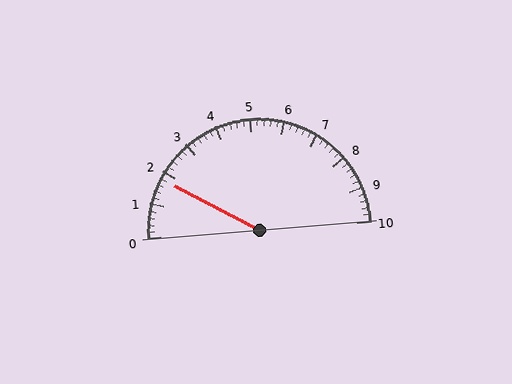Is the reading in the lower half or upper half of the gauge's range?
The reading is in the lower half of the range (0 to 10).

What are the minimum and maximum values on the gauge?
The gauge ranges from 0 to 10.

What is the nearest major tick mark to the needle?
The nearest major tick mark is 2.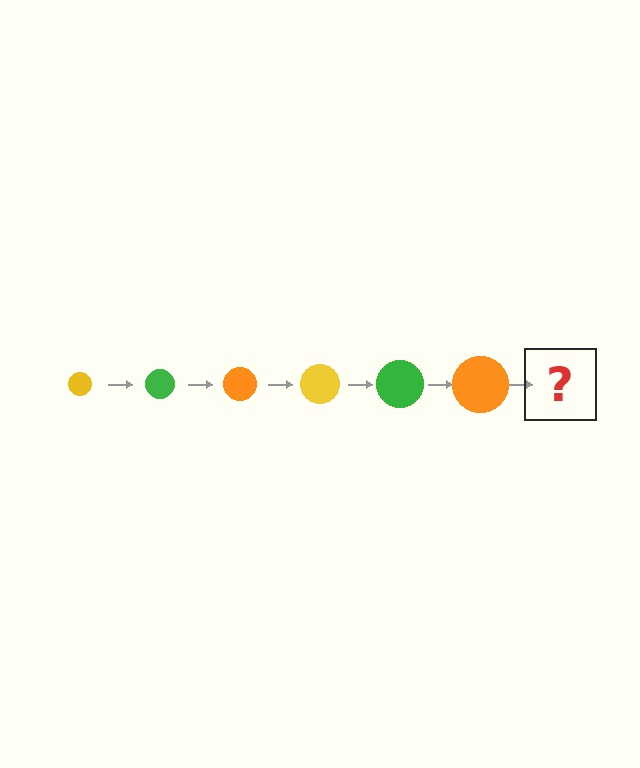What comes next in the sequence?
The next element should be a yellow circle, larger than the previous one.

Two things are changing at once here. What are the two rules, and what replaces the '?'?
The two rules are that the circle grows larger each step and the color cycles through yellow, green, and orange. The '?' should be a yellow circle, larger than the previous one.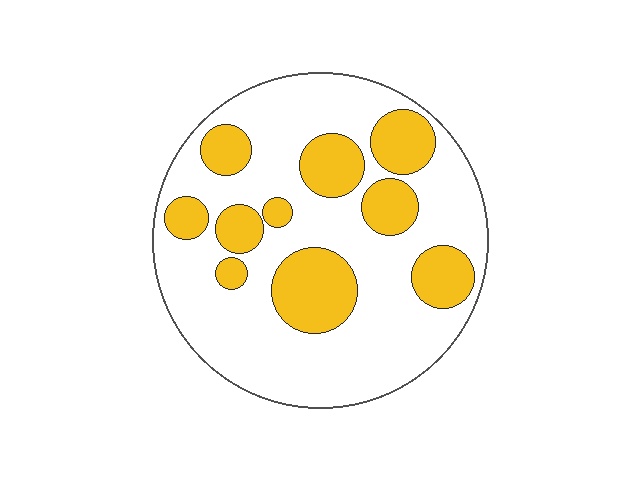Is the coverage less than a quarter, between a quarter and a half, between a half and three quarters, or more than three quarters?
Between a quarter and a half.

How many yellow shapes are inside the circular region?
10.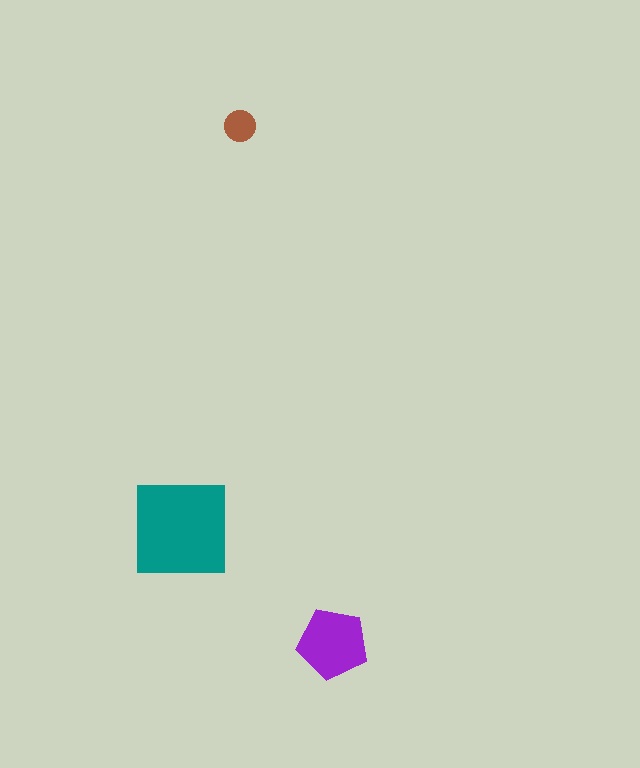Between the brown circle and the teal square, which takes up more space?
The teal square.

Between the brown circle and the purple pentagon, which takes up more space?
The purple pentagon.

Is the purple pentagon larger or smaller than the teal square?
Smaller.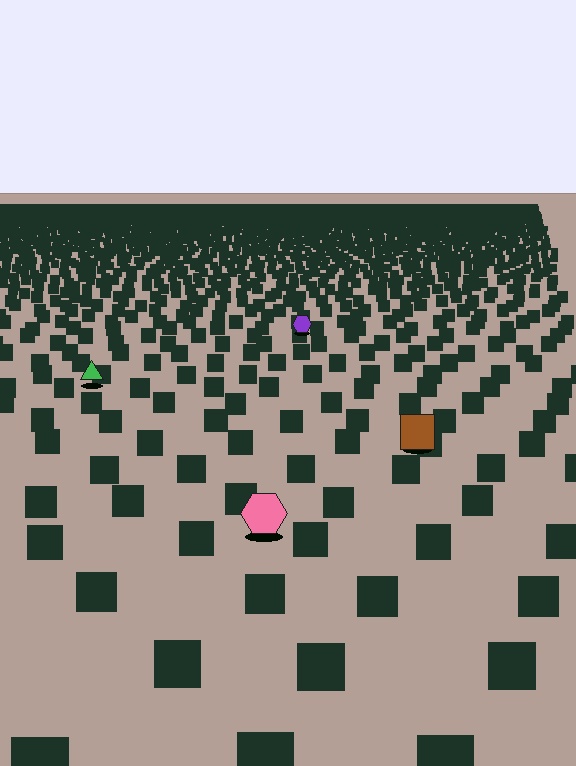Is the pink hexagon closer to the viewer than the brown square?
Yes. The pink hexagon is closer — you can tell from the texture gradient: the ground texture is coarser near it.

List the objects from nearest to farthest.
From nearest to farthest: the pink hexagon, the brown square, the green triangle, the purple hexagon.